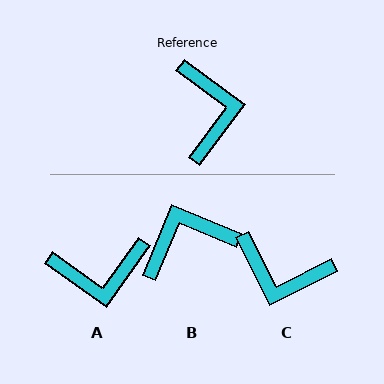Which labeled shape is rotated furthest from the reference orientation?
C, about 116 degrees away.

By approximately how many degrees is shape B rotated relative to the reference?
Approximately 104 degrees counter-clockwise.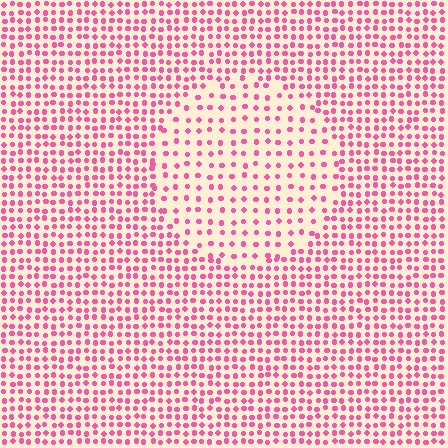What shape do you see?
I see a circle.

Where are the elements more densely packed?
The elements are more densely packed outside the circle boundary.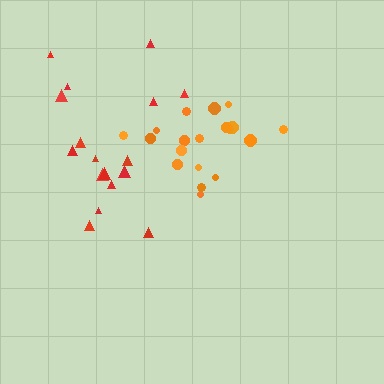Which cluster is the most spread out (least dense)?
Red.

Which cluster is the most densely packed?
Orange.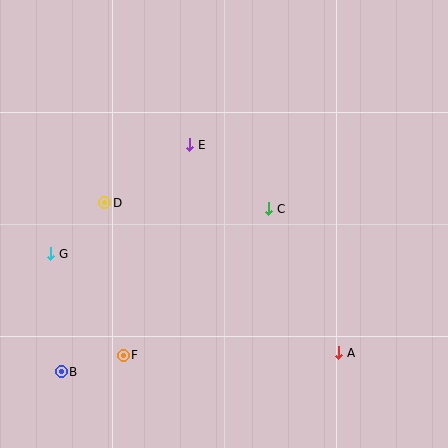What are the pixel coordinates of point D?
Point D is at (105, 203).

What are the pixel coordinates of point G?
Point G is at (51, 254).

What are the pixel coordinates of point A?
Point A is at (339, 353).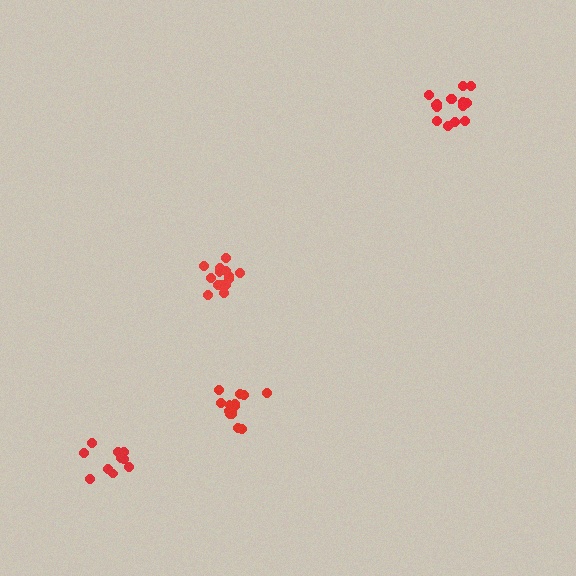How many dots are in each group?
Group 1: 10 dots, Group 2: 14 dots, Group 3: 16 dots, Group 4: 14 dots (54 total).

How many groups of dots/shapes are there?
There are 4 groups.